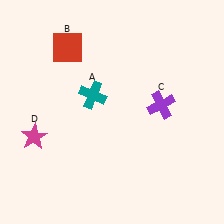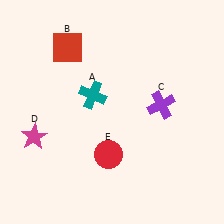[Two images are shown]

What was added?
A red circle (E) was added in Image 2.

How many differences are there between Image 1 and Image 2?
There is 1 difference between the two images.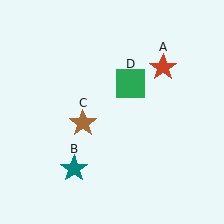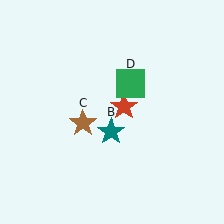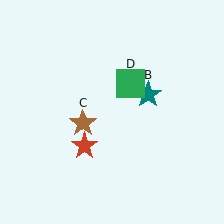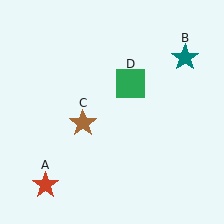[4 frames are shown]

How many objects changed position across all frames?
2 objects changed position: red star (object A), teal star (object B).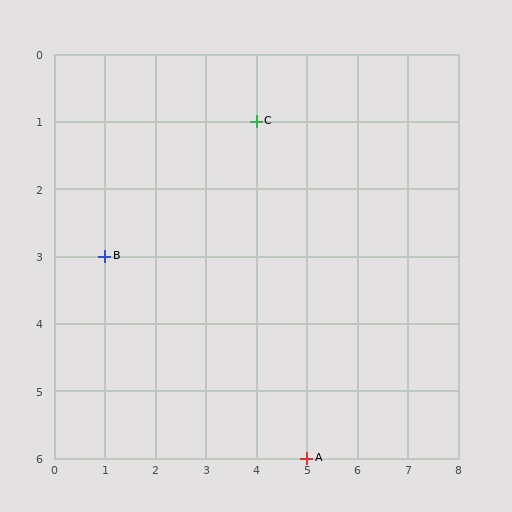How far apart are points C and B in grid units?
Points C and B are 3 columns and 2 rows apart (about 3.6 grid units diagonally).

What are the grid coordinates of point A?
Point A is at grid coordinates (5, 6).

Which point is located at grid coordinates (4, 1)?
Point C is at (4, 1).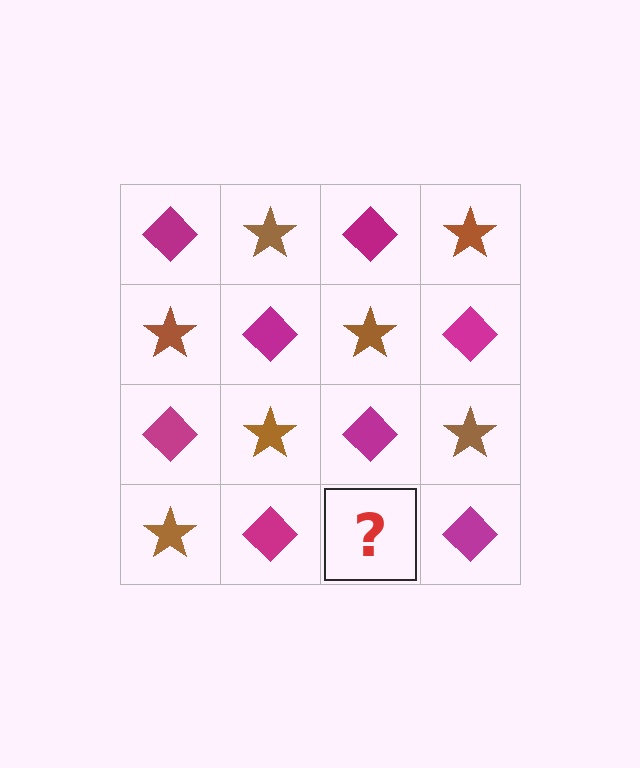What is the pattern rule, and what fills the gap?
The rule is that it alternates magenta diamond and brown star in a checkerboard pattern. The gap should be filled with a brown star.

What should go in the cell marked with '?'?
The missing cell should contain a brown star.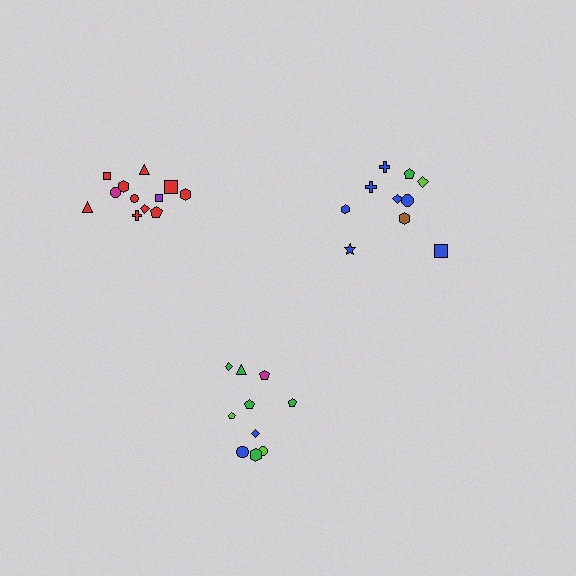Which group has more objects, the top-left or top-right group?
The top-left group.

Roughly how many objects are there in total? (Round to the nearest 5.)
Roughly 30 objects in total.